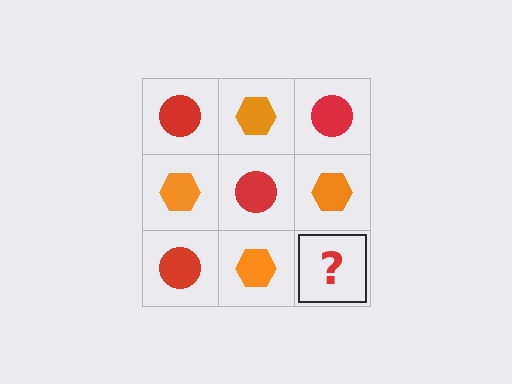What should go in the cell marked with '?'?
The missing cell should contain a red circle.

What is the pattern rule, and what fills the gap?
The rule is that it alternates red circle and orange hexagon in a checkerboard pattern. The gap should be filled with a red circle.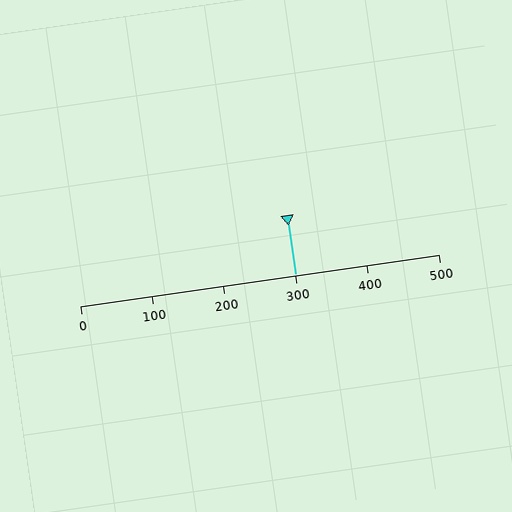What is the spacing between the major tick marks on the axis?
The major ticks are spaced 100 apart.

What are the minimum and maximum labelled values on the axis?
The axis runs from 0 to 500.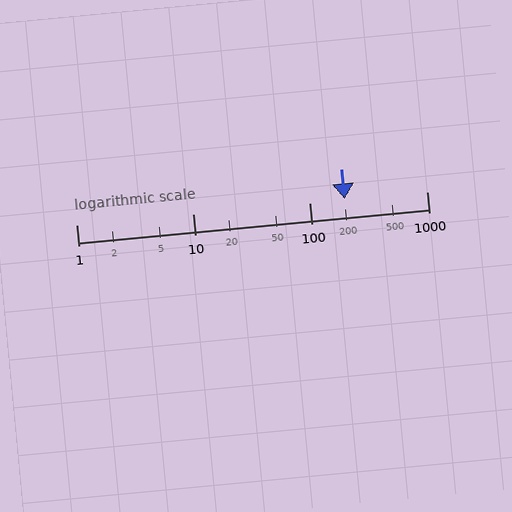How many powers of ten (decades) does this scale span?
The scale spans 3 decades, from 1 to 1000.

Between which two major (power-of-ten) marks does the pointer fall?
The pointer is between 100 and 1000.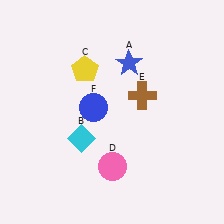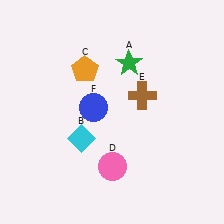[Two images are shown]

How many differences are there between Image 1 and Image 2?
There are 2 differences between the two images.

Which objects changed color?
A changed from blue to green. C changed from yellow to orange.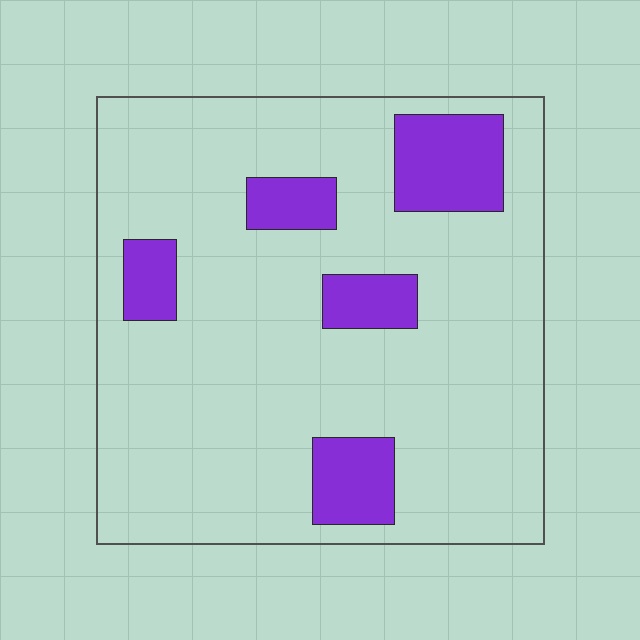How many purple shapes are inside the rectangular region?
5.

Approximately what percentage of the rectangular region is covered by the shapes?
Approximately 15%.